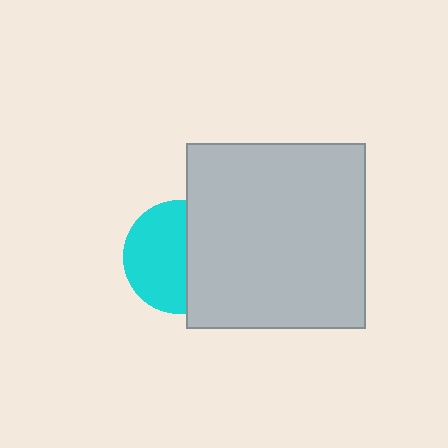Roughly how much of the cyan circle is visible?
About half of it is visible (roughly 57%).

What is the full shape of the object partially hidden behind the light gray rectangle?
The partially hidden object is a cyan circle.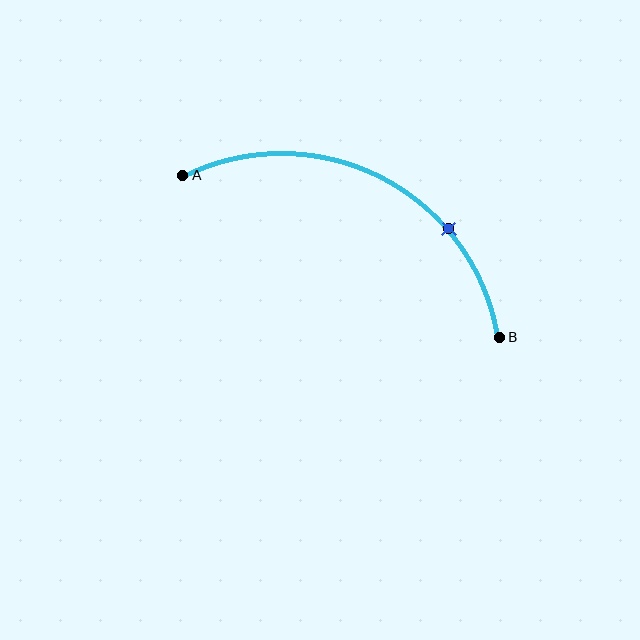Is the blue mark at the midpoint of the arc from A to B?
No. The blue mark lies on the arc but is closer to endpoint B. The arc midpoint would be at the point on the curve equidistant along the arc from both A and B.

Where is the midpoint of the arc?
The arc midpoint is the point on the curve farthest from the straight line joining A and B. It sits above that line.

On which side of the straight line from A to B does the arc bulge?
The arc bulges above the straight line connecting A and B.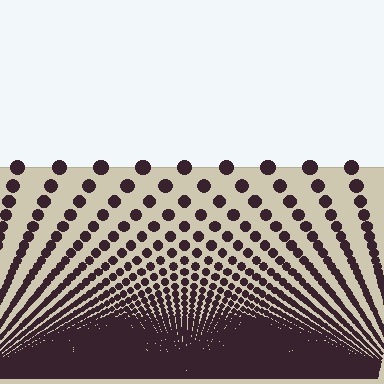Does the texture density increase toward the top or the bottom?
Density increases toward the bottom.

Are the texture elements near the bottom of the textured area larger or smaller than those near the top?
Smaller. The gradient is inverted — elements near the bottom are smaller and denser.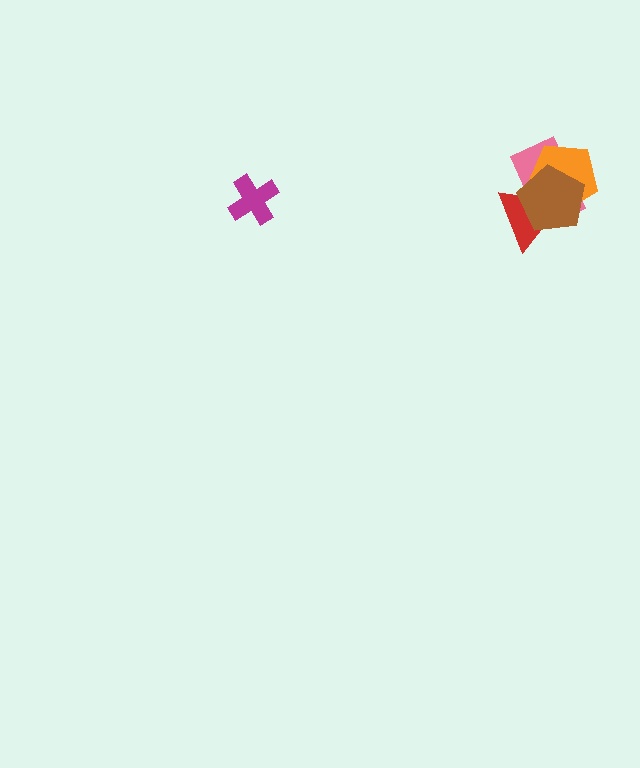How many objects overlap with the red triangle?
3 objects overlap with the red triangle.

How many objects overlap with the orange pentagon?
3 objects overlap with the orange pentagon.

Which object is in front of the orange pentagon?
The brown pentagon is in front of the orange pentagon.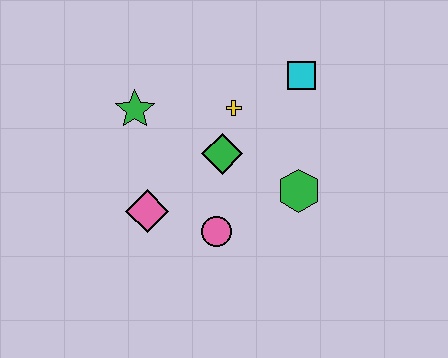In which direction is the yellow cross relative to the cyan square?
The yellow cross is to the left of the cyan square.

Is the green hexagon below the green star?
Yes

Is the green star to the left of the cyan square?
Yes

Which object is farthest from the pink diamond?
The cyan square is farthest from the pink diamond.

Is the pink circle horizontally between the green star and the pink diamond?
No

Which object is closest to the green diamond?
The yellow cross is closest to the green diamond.